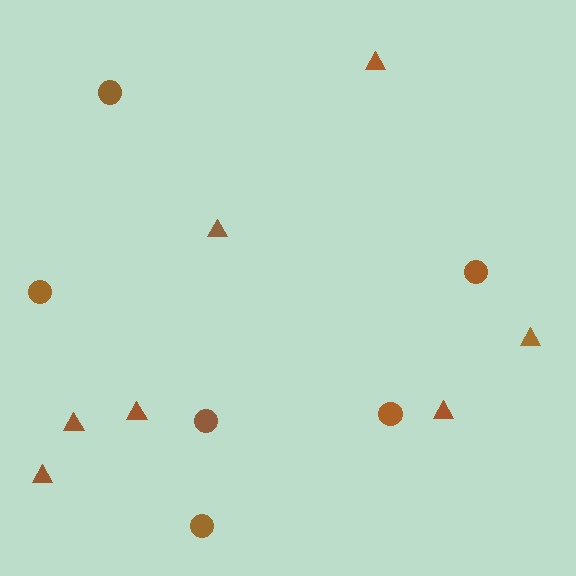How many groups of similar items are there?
There are 2 groups: one group of circles (6) and one group of triangles (7).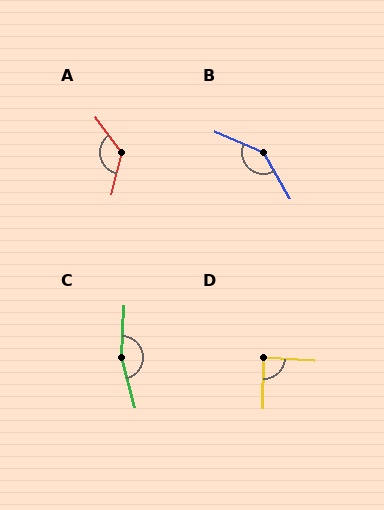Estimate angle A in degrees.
Approximately 130 degrees.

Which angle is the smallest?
D, at approximately 87 degrees.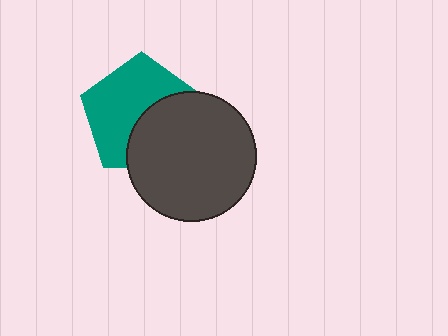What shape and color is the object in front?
The object in front is a dark gray circle.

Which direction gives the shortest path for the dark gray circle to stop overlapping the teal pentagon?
Moving toward the lower-right gives the shortest separation.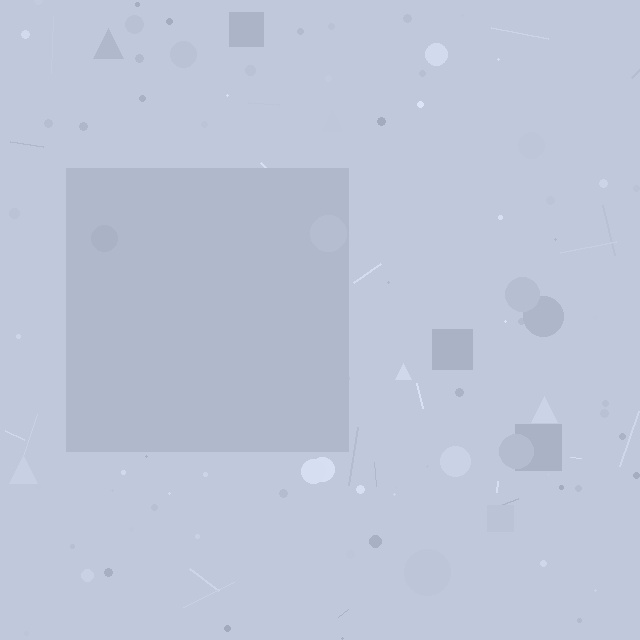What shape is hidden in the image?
A square is hidden in the image.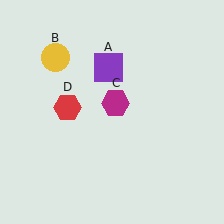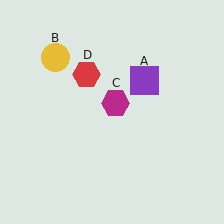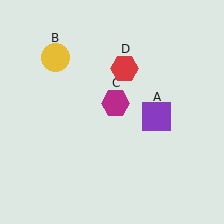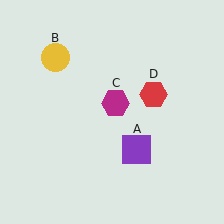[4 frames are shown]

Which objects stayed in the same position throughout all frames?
Yellow circle (object B) and magenta hexagon (object C) remained stationary.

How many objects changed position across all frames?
2 objects changed position: purple square (object A), red hexagon (object D).